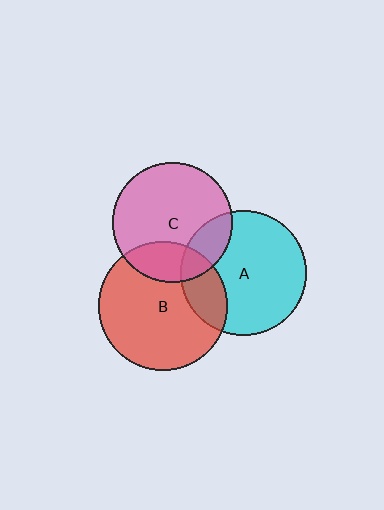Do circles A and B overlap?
Yes.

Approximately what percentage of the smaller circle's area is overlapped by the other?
Approximately 20%.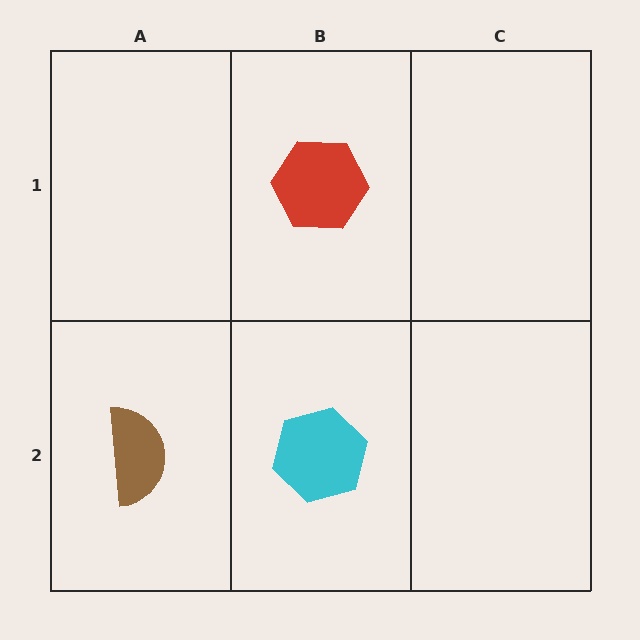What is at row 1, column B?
A red hexagon.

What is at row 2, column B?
A cyan hexagon.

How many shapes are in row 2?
2 shapes.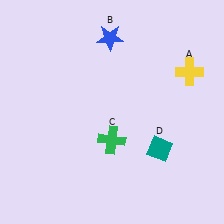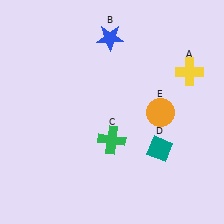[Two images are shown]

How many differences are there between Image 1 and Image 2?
There is 1 difference between the two images.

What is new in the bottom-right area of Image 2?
An orange circle (E) was added in the bottom-right area of Image 2.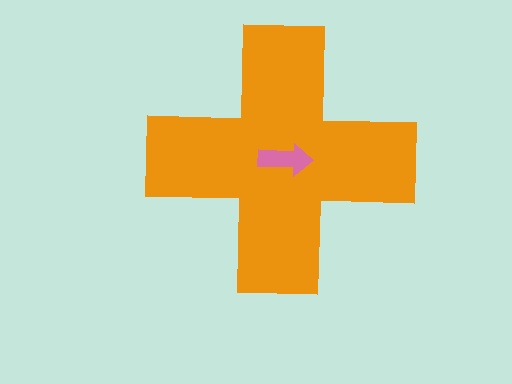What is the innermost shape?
The pink arrow.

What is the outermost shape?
The orange cross.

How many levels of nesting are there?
2.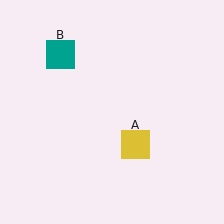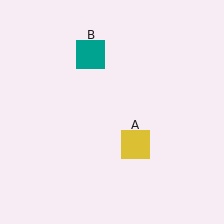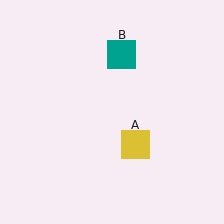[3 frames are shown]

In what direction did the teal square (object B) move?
The teal square (object B) moved right.